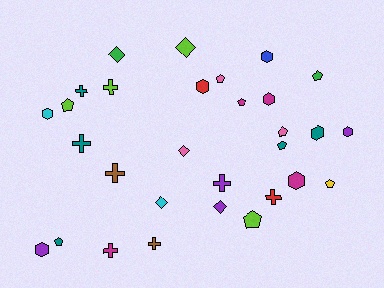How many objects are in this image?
There are 30 objects.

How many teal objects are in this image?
There are 5 teal objects.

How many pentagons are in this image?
There are 9 pentagons.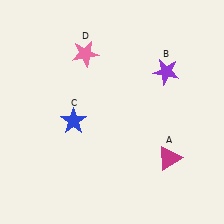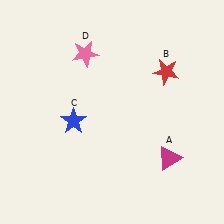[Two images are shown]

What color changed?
The star (B) changed from purple in Image 1 to red in Image 2.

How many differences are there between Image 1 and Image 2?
There is 1 difference between the two images.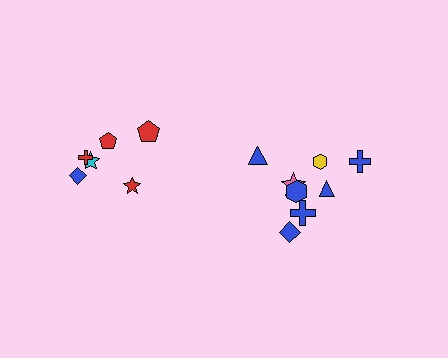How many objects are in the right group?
There are 8 objects.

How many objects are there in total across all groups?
There are 14 objects.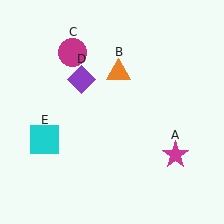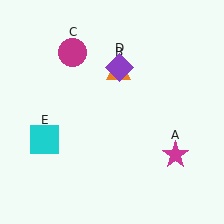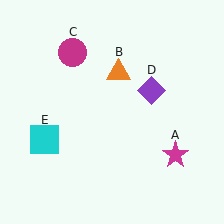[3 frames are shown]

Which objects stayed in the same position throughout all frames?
Magenta star (object A) and orange triangle (object B) and magenta circle (object C) and cyan square (object E) remained stationary.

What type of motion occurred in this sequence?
The purple diamond (object D) rotated clockwise around the center of the scene.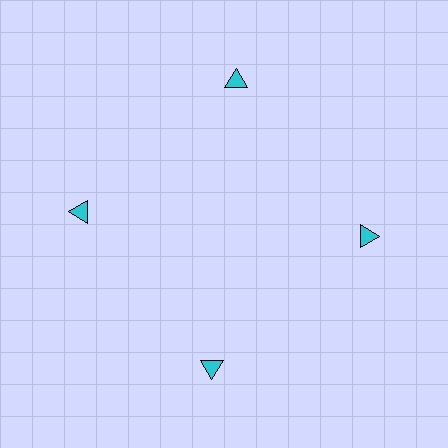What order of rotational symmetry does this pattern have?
This pattern has 4-fold rotational symmetry.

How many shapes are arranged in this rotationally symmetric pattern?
There are 4 shapes, arranged in 4 groups of 1.